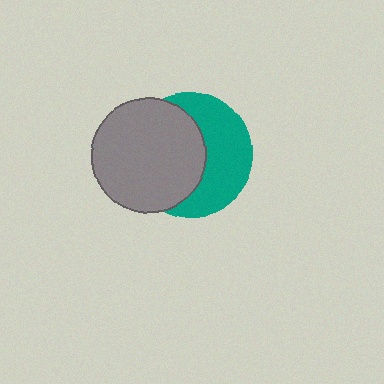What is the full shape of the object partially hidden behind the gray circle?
The partially hidden object is a teal circle.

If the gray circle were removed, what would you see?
You would see the complete teal circle.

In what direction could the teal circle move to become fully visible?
The teal circle could move right. That would shift it out from behind the gray circle entirely.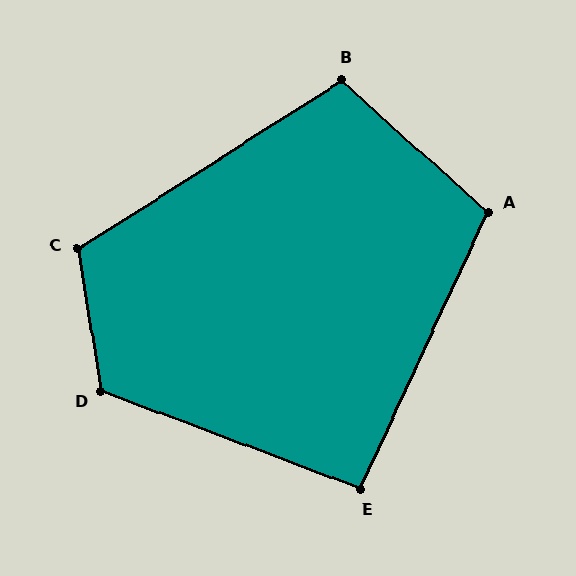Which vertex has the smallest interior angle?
E, at approximately 94 degrees.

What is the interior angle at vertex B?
Approximately 106 degrees (obtuse).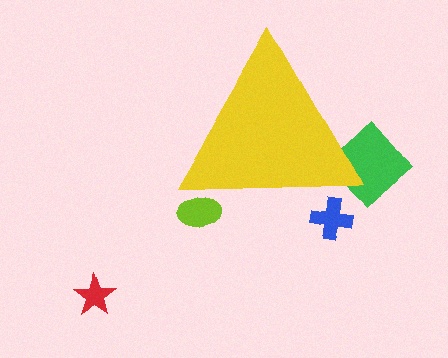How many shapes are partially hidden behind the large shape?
3 shapes are partially hidden.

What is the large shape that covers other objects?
A yellow triangle.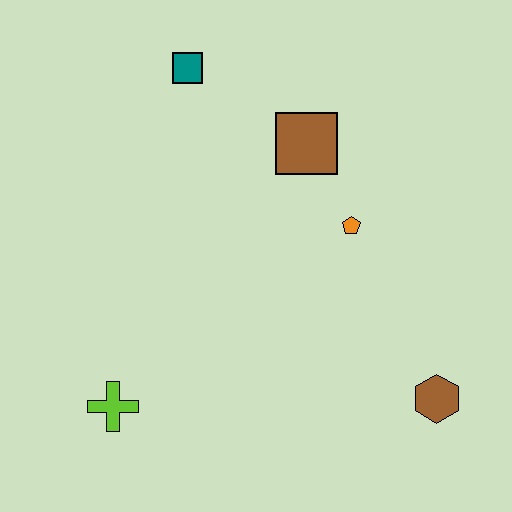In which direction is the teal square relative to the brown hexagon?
The teal square is above the brown hexagon.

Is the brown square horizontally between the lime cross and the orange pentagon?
Yes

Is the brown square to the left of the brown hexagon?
Yes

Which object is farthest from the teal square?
The brown hexagon is farthest from the teal square.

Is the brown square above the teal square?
No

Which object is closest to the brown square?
The orange pentagon is closest to the brown square.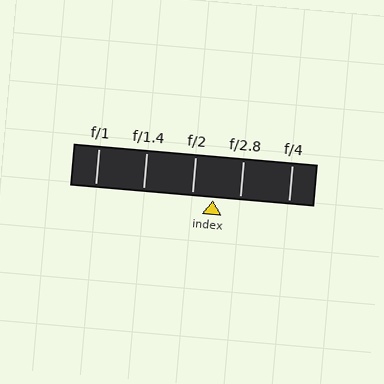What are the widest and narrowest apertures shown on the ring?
The widest aperture shown is f/1 and the narrowest is f/4.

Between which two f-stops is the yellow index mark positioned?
The index mark is between f/2 and f/2.8.